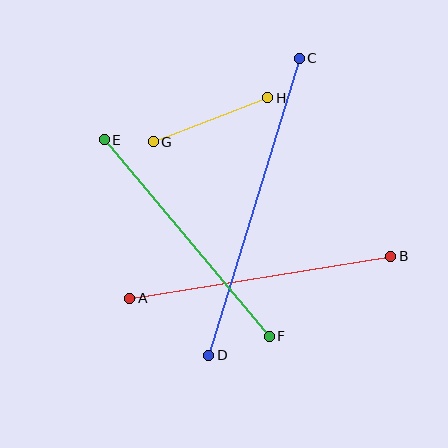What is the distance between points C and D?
The distance is approximately 311 pixels.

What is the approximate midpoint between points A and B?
The midpoint is at approximately (260, 277) pixels.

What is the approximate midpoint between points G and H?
The midpoint is at approximately (210, 120) pixels.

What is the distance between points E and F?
The distance is approximately 257 pixels.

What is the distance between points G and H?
The distance is approximately 123 pixels.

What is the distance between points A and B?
The distance is approximately 264 pixels.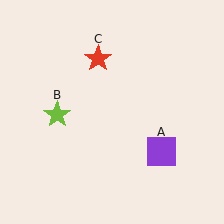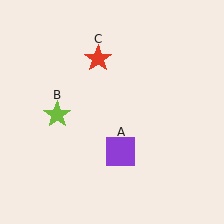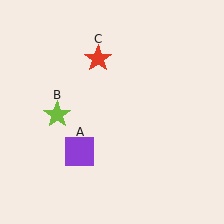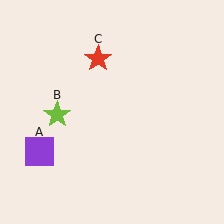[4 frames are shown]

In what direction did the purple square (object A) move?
The purple square (object A) moved left.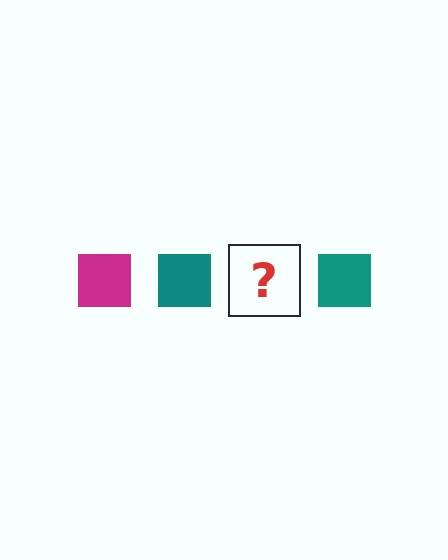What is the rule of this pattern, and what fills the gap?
The rule is that the pattern cycles through magenta, teal squares. The gap should be filled with a magenta square.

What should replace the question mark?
The question mark should be replaced with a magenta square.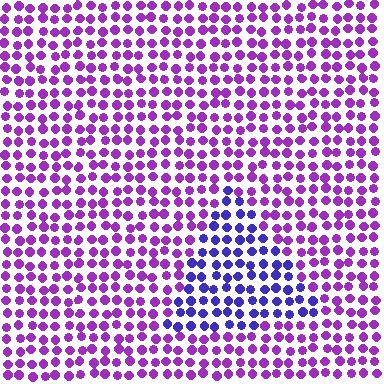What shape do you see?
I see a triangle.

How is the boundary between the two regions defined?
The boundary is defined purely by a slight shift in hue (about 41 degrees). Spacing, size, and orientation are identical on both sides.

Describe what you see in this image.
The image is filled with small purple elements in a uniform arrangement. A triangle-shaped region is visible where the elements are tinted to a slightly different hue, forming a subtle color boundary.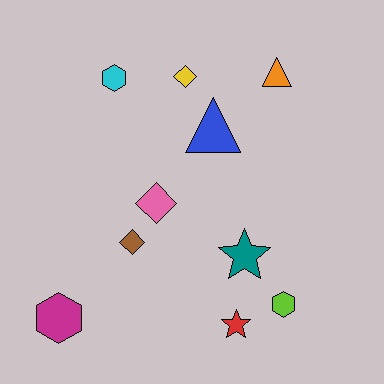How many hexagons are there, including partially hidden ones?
There are 3 hexagons.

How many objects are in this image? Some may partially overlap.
There are 10 objects.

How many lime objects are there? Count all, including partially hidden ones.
There is 1 lime object.